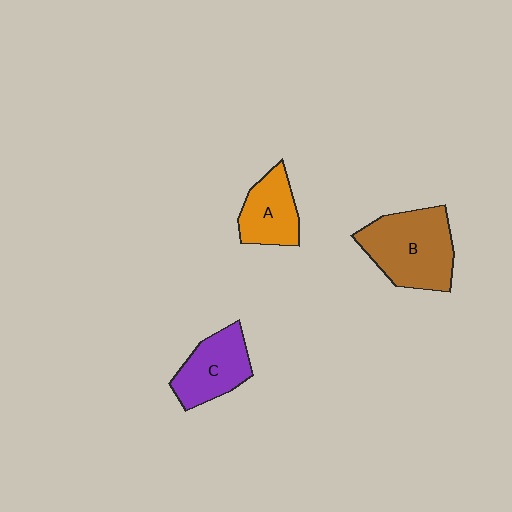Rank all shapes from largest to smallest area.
From largest to smallest: B (brown), C (purple), A (orange).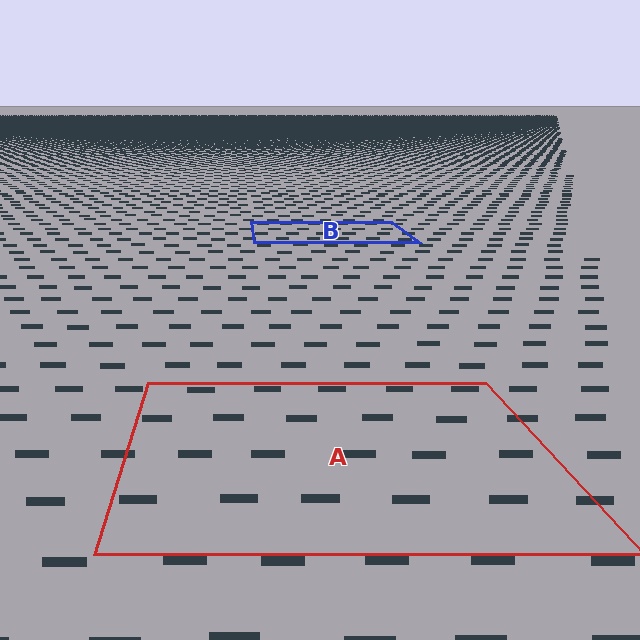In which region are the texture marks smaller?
The texture marks are smaller in region B, because it is farther away.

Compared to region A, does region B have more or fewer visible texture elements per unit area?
Region B has more texture elements per unit area — they are packed more densely because it is farther away.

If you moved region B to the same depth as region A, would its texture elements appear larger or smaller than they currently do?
They would appear larger. At a closer depth, the same texture elements are projected at a bigger on-screen size.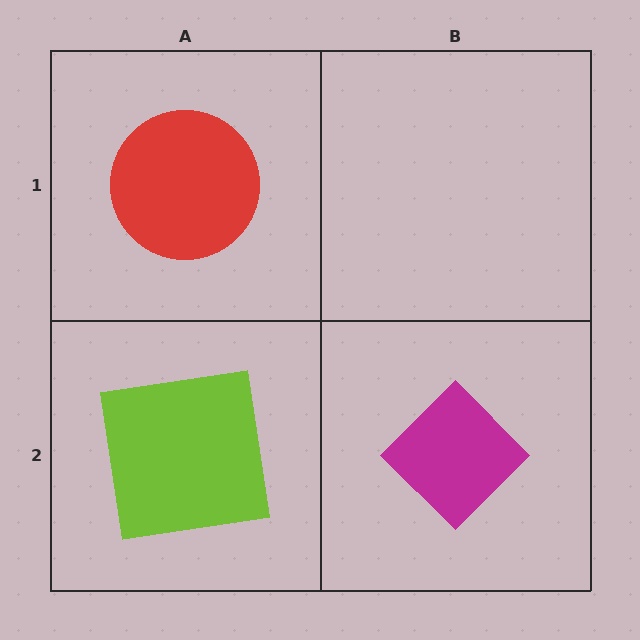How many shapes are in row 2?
2 shapes.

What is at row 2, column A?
A lime square.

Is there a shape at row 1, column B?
No, that cell is empty.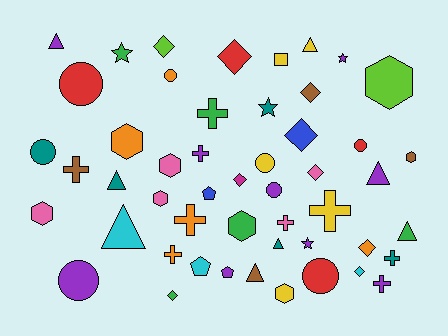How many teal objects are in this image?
There are 5 teal objects.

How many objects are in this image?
There are 50 objects.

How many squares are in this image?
There is 1 square.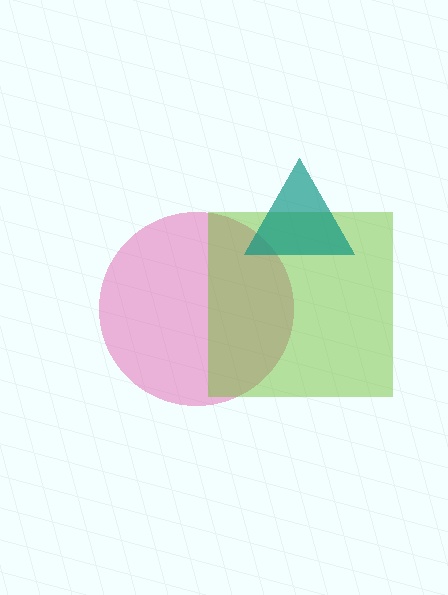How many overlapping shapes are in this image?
There are 3 overlapping shapes in the image.